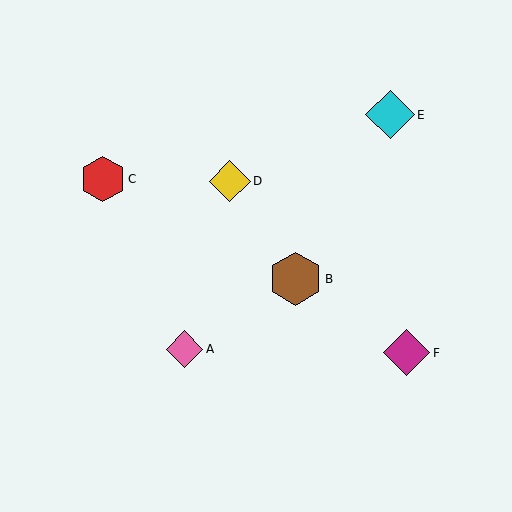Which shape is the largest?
The brown hexagon (labeled B) is the largest.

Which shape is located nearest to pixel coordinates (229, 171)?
The yellow diamond (labeled D) at (230, 181) is nearest to that location.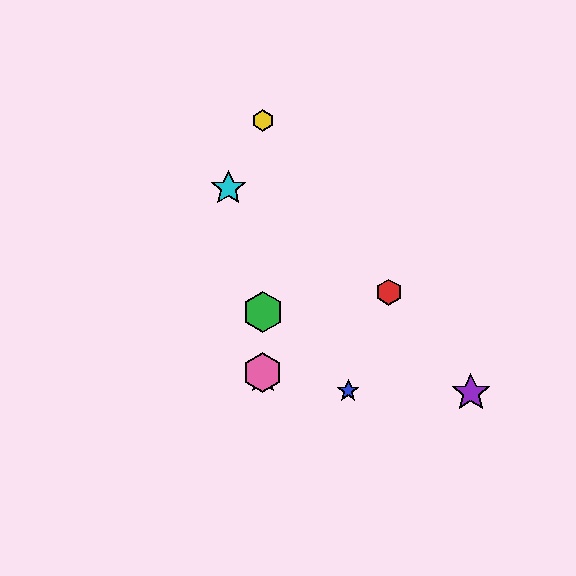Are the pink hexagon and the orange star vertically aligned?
Yes, both are at x≈263.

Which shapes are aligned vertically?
The green hexagon, the yellow hexagon, the orange star, the pink hexagon are aligned vertically.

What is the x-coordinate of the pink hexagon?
The pink hexagon is at x≈263.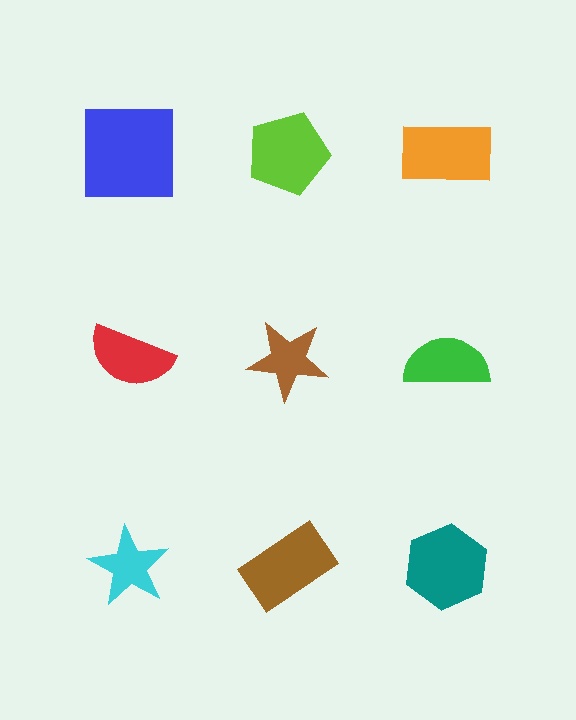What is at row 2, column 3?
A green semicircle.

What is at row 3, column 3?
A teal hexagon.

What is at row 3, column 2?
A brown rectangle.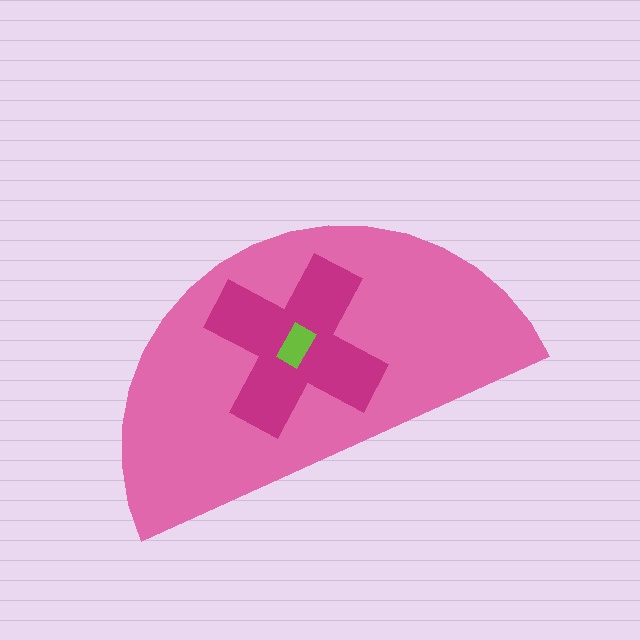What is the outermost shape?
The pink semicircle.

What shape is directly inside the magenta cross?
The lime rectangle.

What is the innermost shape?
The lime rectangle.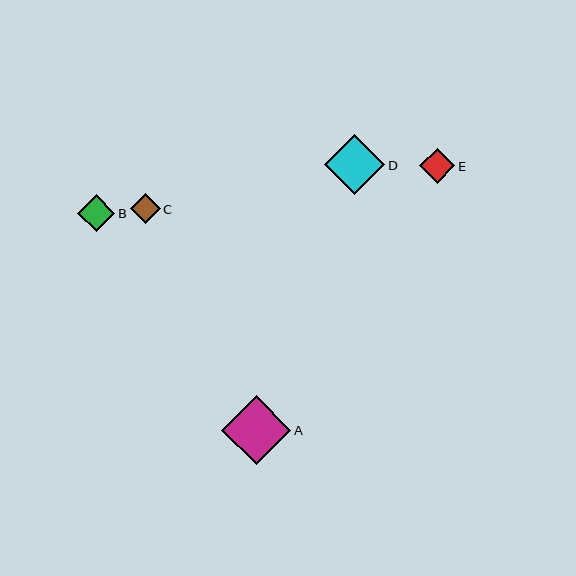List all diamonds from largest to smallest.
From largest to smallest: A, D, B, E, C.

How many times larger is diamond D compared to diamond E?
Diamond D is approximately 1.7 times the size of diamond E.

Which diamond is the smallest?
Diamond C is the smallest with a size of approximately 29 pixels.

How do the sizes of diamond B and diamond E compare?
Diamond B and diamond E are approximately the same size.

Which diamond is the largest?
Diamond A is the largest with a size of approximately 69 pixels.